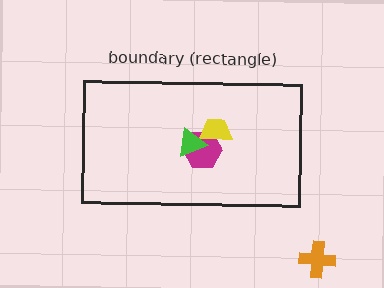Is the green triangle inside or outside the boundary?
Inside.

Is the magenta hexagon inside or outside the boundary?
Inside.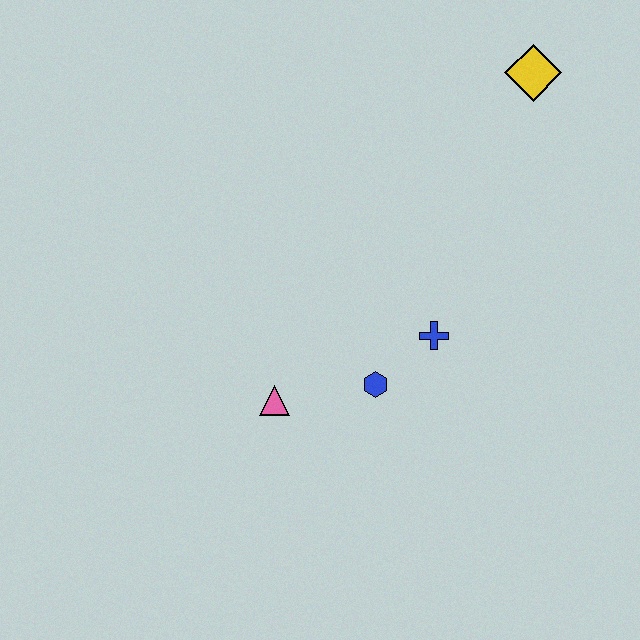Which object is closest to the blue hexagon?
The blue cross is closest to the blue hexagon.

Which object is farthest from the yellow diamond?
The pink triangle is farthest from the yellow diamond.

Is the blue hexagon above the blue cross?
No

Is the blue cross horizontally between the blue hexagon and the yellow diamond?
Yes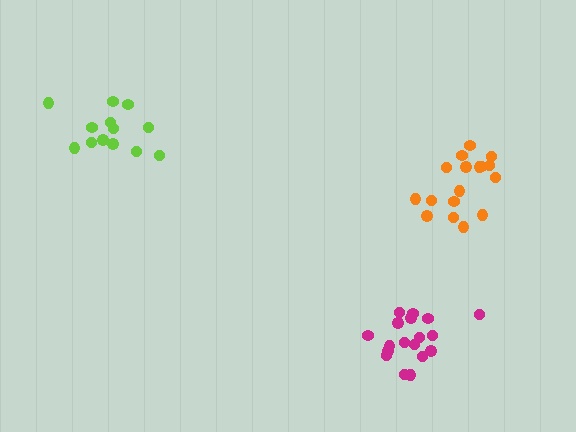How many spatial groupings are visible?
There are 3 spatial groupings.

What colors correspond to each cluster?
The clusters are colored: lime, orange, magenta.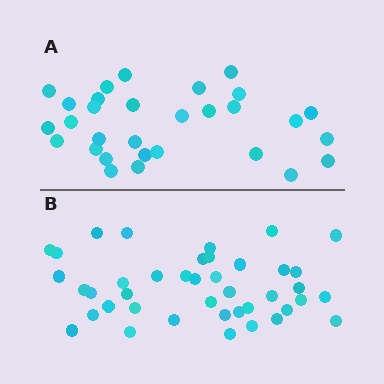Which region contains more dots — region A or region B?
Region B (the bottom region) has more dots.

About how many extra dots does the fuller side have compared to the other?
Region B has roughly 12 or so more dots than region A.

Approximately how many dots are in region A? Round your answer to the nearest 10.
About 30 dots.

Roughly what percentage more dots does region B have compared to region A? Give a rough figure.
About 35% more.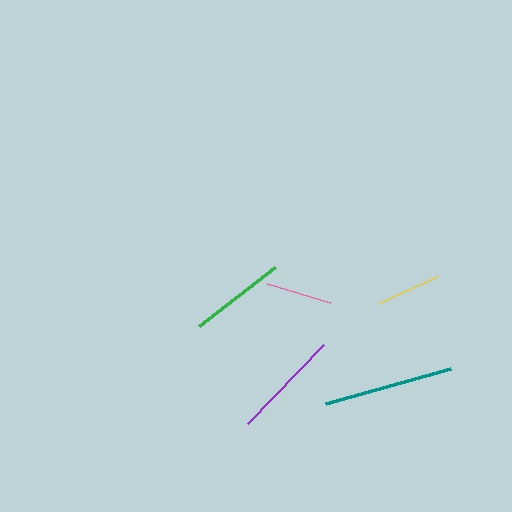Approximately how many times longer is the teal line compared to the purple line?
The teal line is approximately 1.2 times the length of the purple line.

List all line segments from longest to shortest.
From longest to shortest: teal, purple, green, yellow, pink.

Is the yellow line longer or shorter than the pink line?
The yellow line is longer than the pink line.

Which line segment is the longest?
The teal line is the longest at approximately 130 pixels.